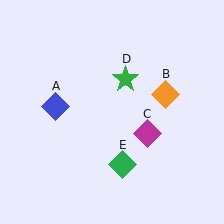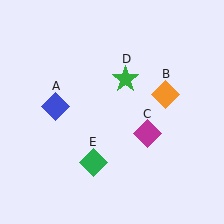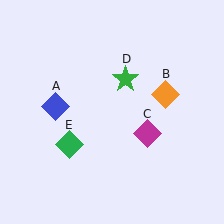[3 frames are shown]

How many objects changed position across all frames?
1 object changed position: green diamond (object E).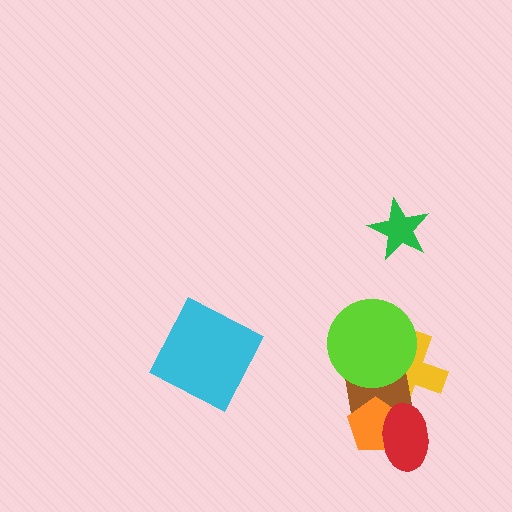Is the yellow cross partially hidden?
Yes, it is partially covered by another shape.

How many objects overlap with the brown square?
3 objects overlap with the brown square.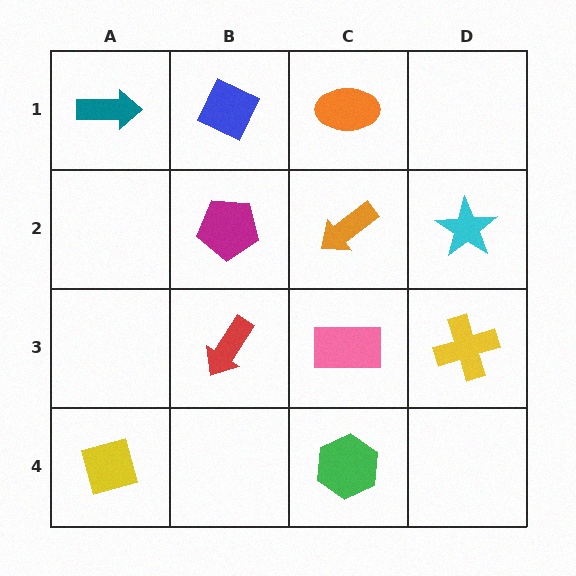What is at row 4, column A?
A yellow square.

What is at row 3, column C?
A pink rectangle.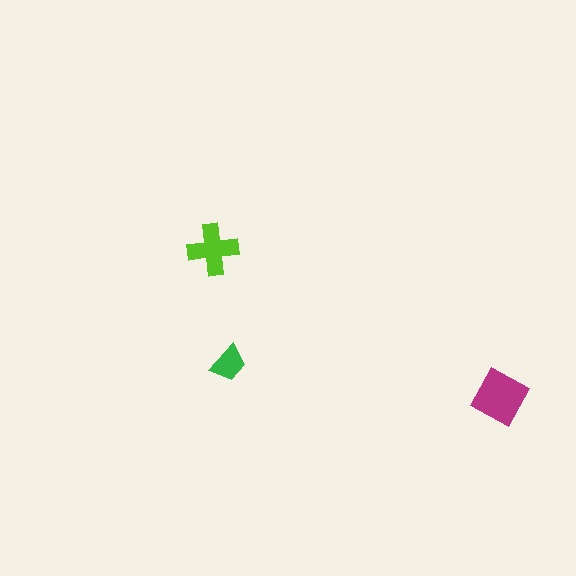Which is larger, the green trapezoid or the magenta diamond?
The magenta diamond.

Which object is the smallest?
The green trapezoid.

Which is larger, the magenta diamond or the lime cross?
The magenta diamond.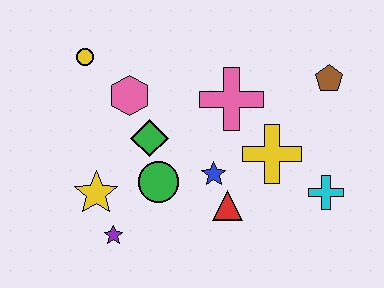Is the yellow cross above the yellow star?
Yes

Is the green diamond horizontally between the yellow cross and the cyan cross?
No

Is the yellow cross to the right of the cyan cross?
No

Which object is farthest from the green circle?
The brown pentagon is farthest from the green circle.